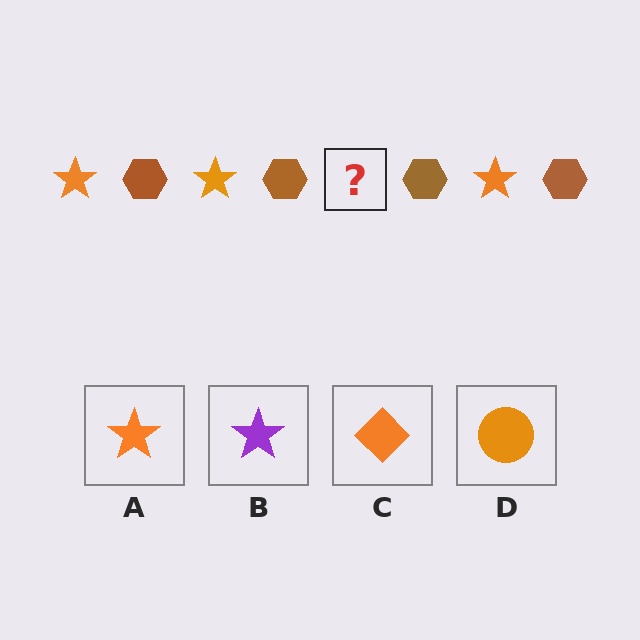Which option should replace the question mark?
Option A.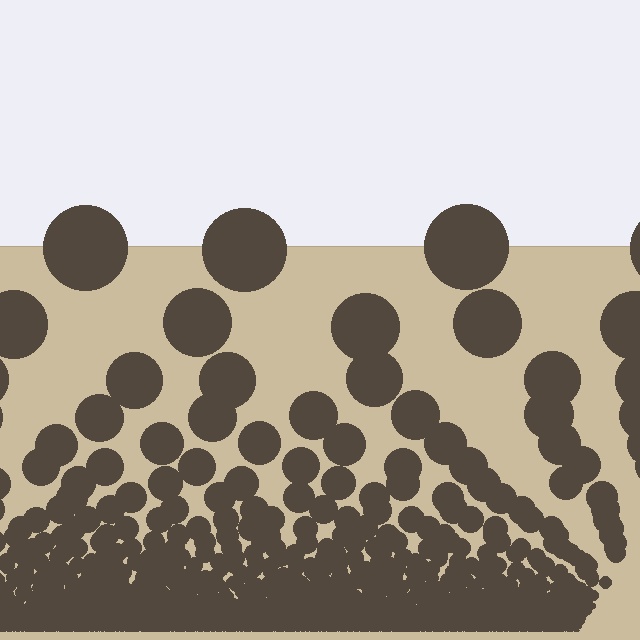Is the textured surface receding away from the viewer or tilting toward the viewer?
The surface appears to tilt toward the viewer. Texture elements get larger and sparser toward the top.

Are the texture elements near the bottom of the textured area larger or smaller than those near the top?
Smaller. The gradient is inverted — elements near the bottom are smaller and denser.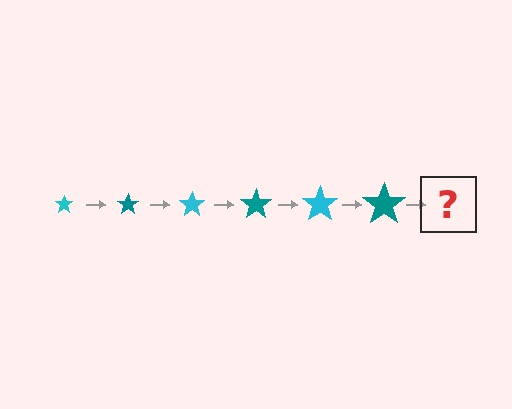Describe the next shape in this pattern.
It should be a cyan star, larger than the previous one.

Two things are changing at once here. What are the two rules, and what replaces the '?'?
The two rules are that the star grows larger each step and the color cycles through cyan and teal. The '?' should be a cyan star, larger than the previous one.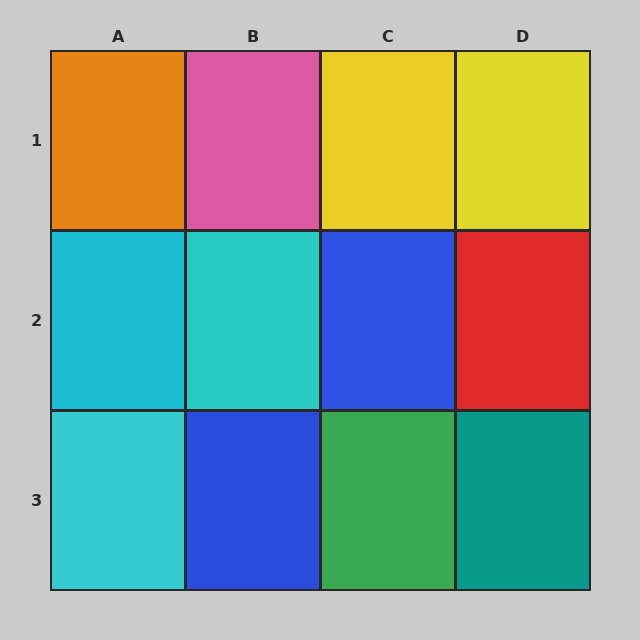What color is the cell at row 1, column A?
Orange.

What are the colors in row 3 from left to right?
Cyan, blue, green, teal.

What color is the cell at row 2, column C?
Blue.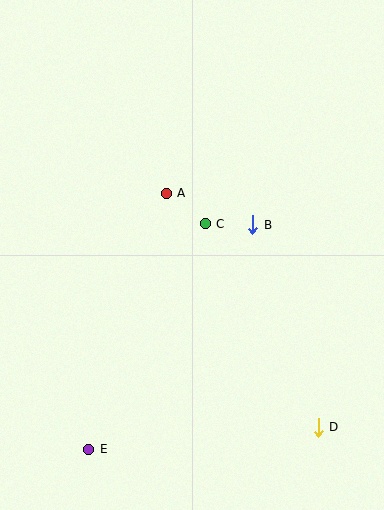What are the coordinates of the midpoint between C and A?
The midpoint between C and A is at (186, 209).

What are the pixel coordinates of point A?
Point A is at (166, 194).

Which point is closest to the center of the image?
Point C at (205, 224) is closest to the center.